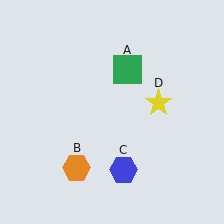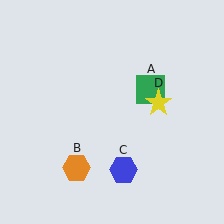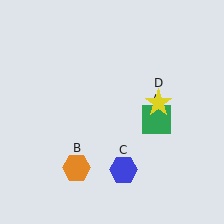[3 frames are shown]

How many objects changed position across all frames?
1 object changed position: green square (object A).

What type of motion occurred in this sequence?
The green square (object A) rotated clockwise around the center of the scene.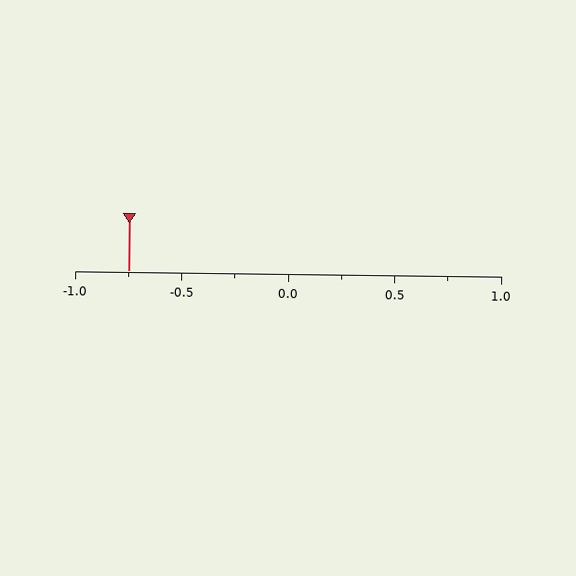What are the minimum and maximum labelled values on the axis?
The axis runs from -1.0 to 1.0.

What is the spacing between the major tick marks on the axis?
The major ticks are spaced 0.5 apart.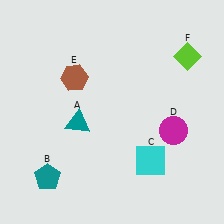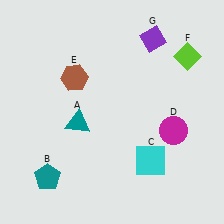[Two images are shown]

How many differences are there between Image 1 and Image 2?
There is 1 difference between the two images.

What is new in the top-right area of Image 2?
A purple diamond (G) was added in the top-right area of Image 2.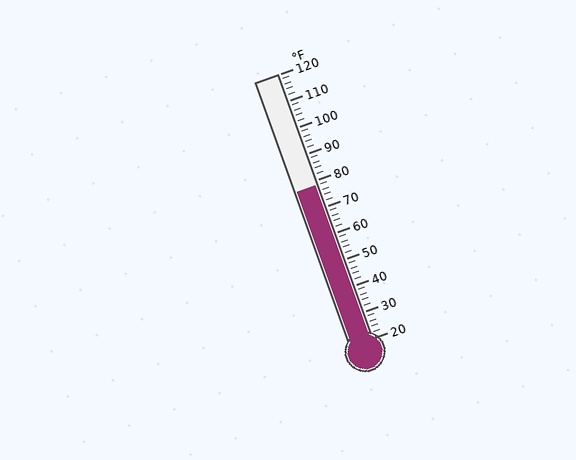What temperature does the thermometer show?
The thermometer shows approximately 78°F.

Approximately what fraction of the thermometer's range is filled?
The thermometer is filled to approximately 60% of its range.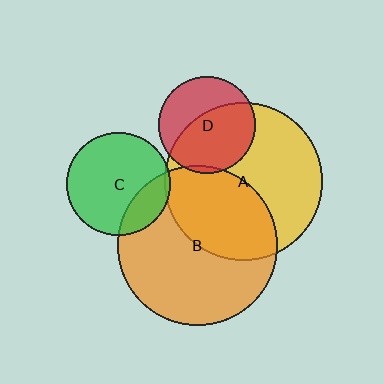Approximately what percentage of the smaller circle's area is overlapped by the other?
Approximately 60%.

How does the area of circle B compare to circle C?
Approximately 2.4 times.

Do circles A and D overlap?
Yes.